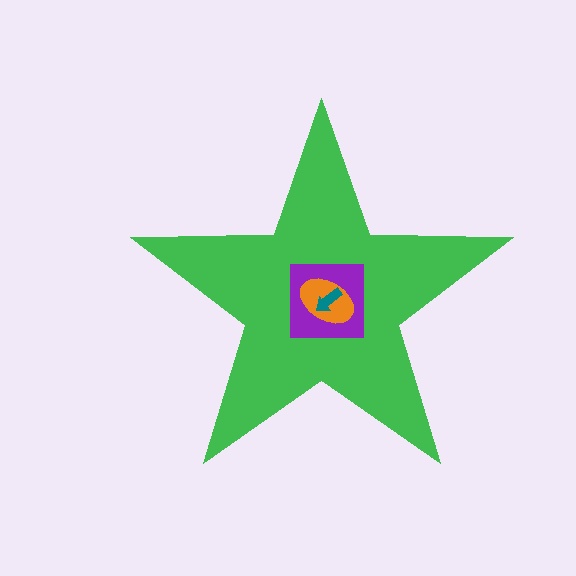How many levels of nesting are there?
4.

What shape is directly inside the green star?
The purple square.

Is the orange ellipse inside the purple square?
Yes.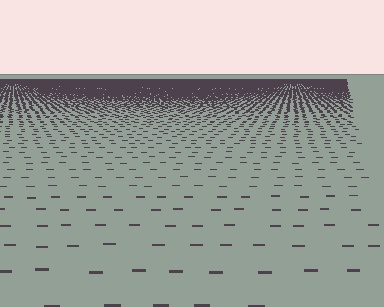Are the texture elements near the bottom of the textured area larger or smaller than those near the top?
Larger. Near the bottom, elements are closer to the viewer and appear at a bigger on-screen size.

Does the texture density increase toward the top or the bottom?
Density increases toward the top.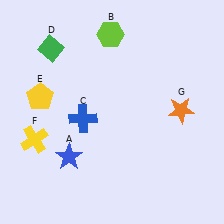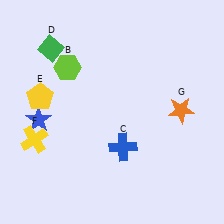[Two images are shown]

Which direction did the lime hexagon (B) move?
The lime hexagon (B) moved left.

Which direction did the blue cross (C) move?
The blue cross (C) moved right.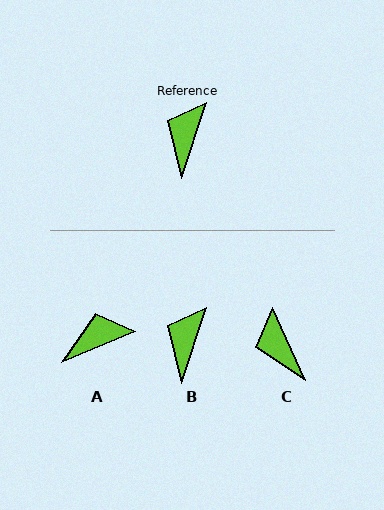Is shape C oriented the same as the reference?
No, it is off by about 43 degrees.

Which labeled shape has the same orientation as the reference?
B.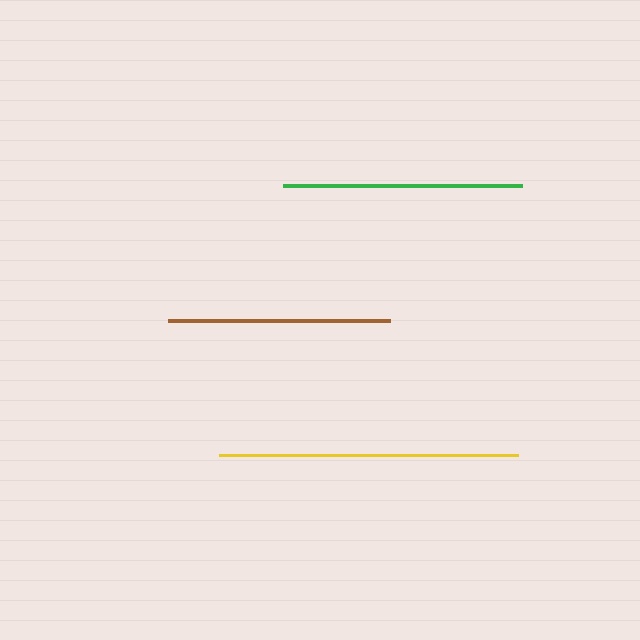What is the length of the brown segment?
The brown segment is approximately 222 pixels long.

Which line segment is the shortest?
The brown line is the shortest at approximately 222 pixels.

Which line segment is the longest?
The yellow line is the longest at approximately 299 pixels.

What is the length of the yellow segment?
The yellow segment is approximately 299 pixels long.